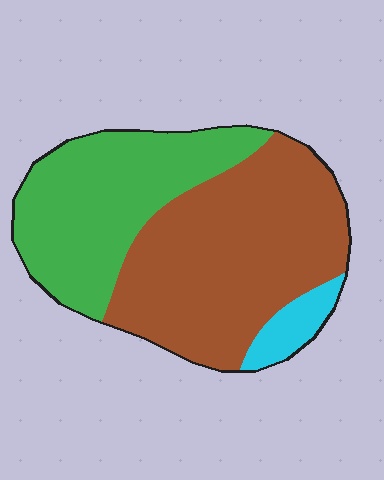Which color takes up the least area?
Cyan, at roughly 5%.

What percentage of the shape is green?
Green takes up about three eighths (3/8) of the shape.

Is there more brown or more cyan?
Brown.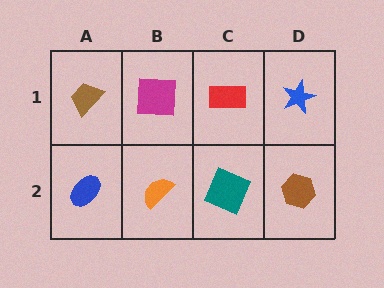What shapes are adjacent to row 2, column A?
A brown trapezoid (row 1, column A), an orange semicircle (row 2, column B).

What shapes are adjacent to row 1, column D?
A brown hexagon (row 2, column D), a red rectangle (row 1, column C).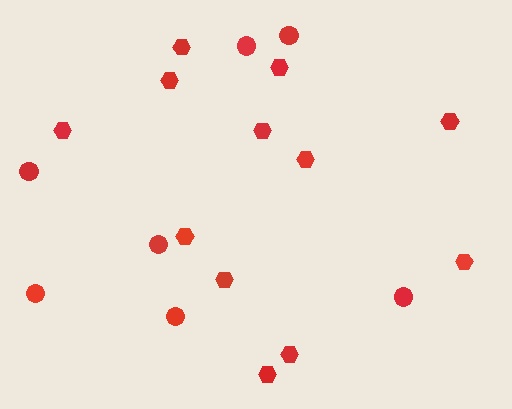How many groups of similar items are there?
There are 2 groups: one group of circles (7) and one group of hexagons (12).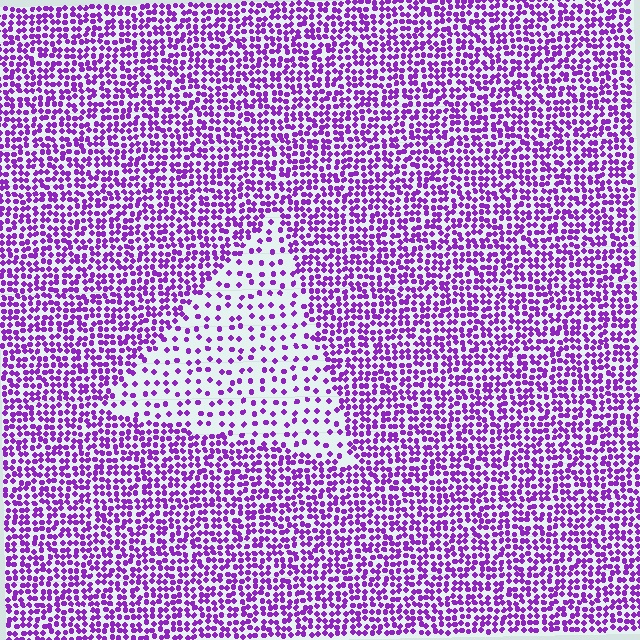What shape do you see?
I see a triangle.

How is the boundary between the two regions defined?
The boundary is defined by a change in element density (approximately 2.4x ratio). All elements are the same color, size, and shape.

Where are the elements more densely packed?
The elements are more densely packed outside the triangle boundary.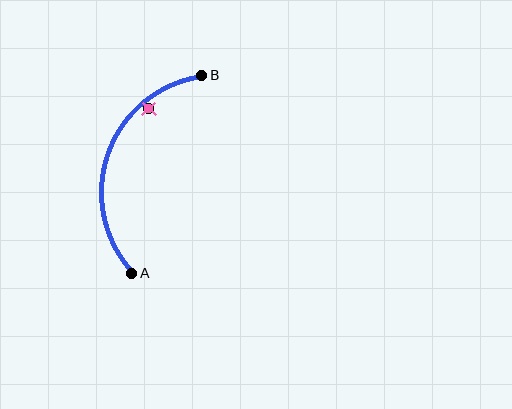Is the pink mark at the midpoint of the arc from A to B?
No — the pink mark does not lie on the arc at all. It sits slightly inside the curve.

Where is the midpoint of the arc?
The arc midpoint is the point on the curve farthest from the straight line joining A and B. It sits to the left of that line.